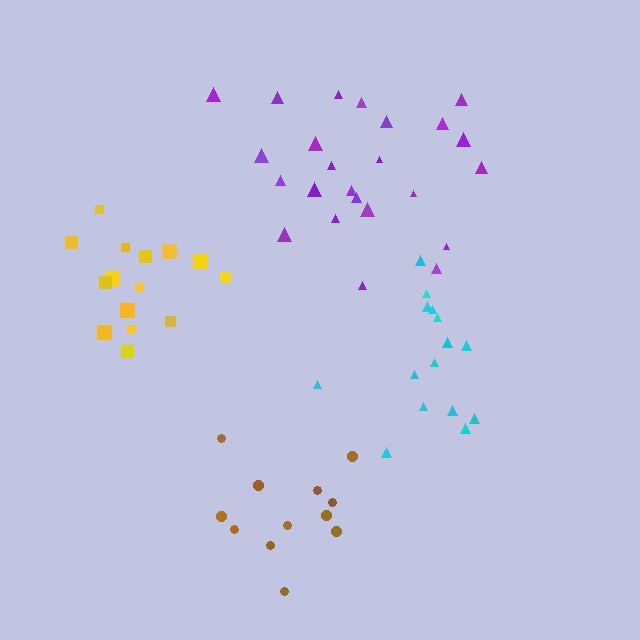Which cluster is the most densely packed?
Yellow.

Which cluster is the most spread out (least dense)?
Purple.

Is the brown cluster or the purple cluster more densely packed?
Brown.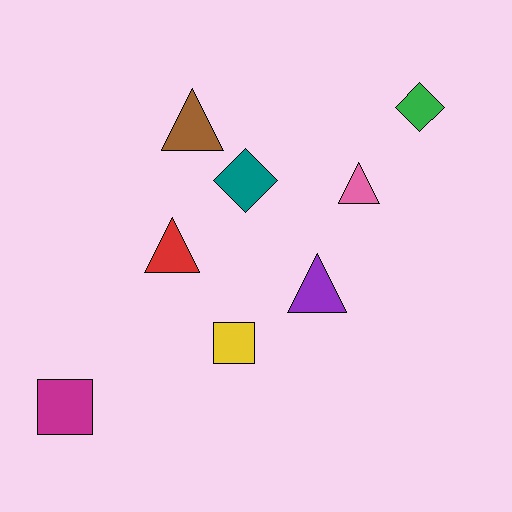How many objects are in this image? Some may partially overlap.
There are 8 objects.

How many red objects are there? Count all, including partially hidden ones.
There is 1 red object.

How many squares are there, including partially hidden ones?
There are 2 squares.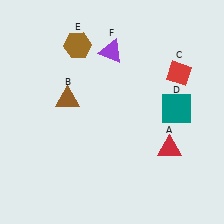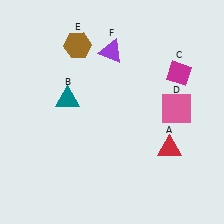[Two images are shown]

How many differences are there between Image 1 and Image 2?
There are 3 differences between the two images.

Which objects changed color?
B changed from brown to teal. C changed from red to magenta. D changed from teal to pink.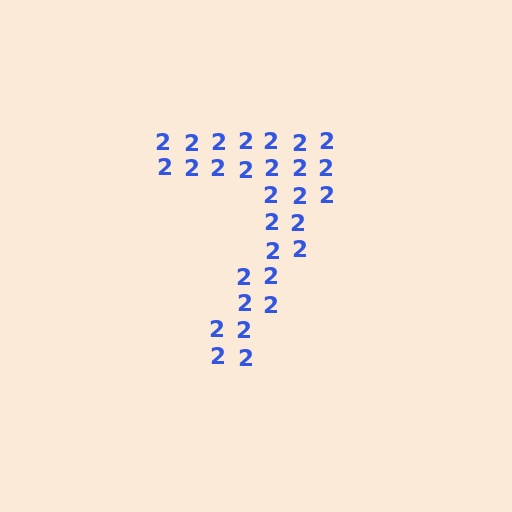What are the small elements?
The small elements are digit 2's.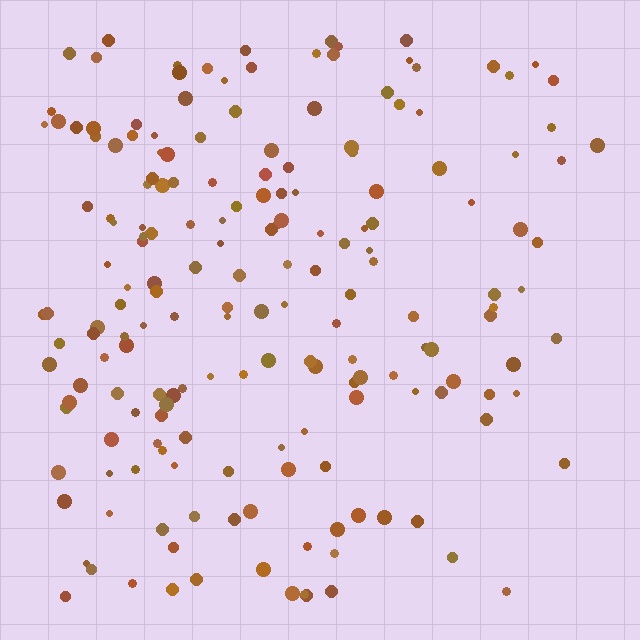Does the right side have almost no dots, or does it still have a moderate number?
Still a moderate number, just noticeably fewer than the left.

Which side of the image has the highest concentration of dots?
The left.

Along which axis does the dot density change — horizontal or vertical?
Horizontal.